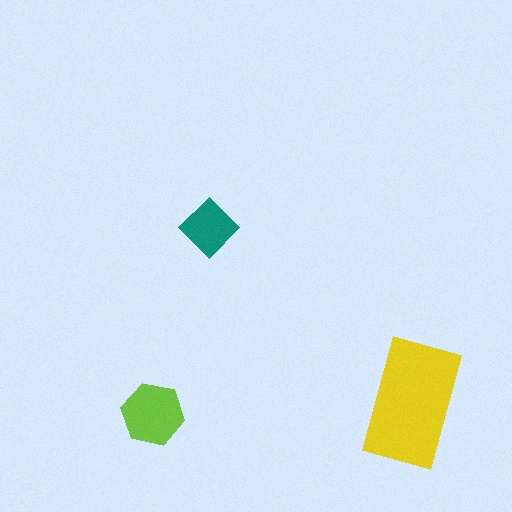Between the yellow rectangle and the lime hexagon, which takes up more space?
The yellow rectangle.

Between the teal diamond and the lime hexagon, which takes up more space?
The lime hexagon.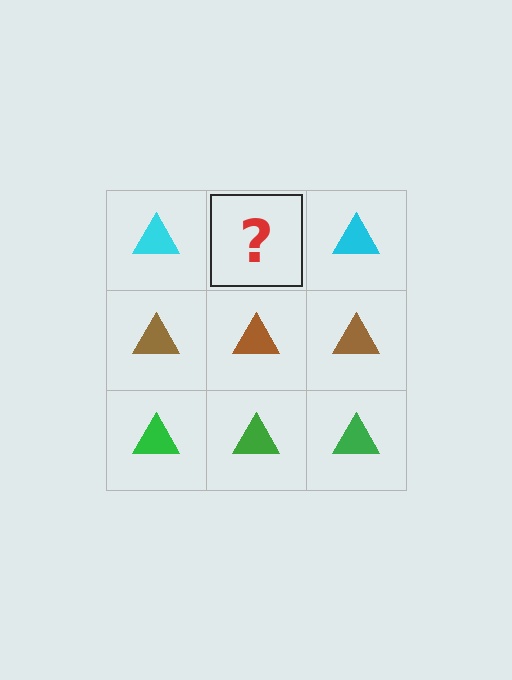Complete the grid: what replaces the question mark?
The question mark should be replaced with a cyan triangle.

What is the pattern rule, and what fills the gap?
The rule is that each row has a consistent color. The gap should be filled with a cyan triangle.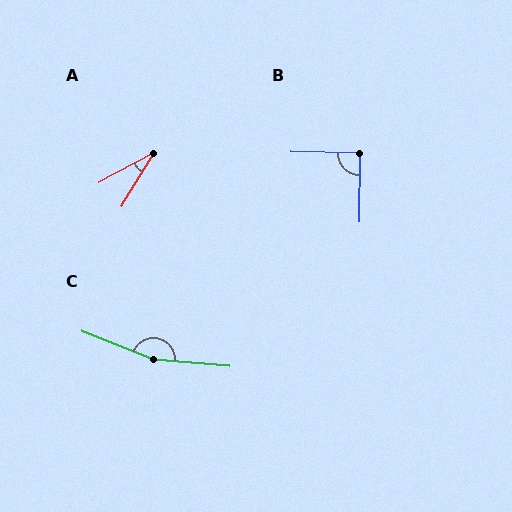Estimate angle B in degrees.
Approximately 91 degrees.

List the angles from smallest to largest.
A (30°), B (91°), C (163°).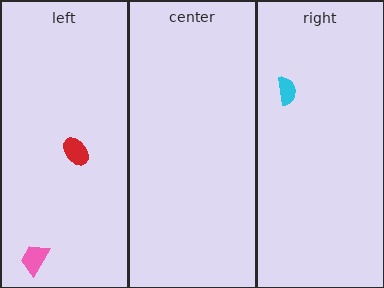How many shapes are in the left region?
2.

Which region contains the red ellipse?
The left region.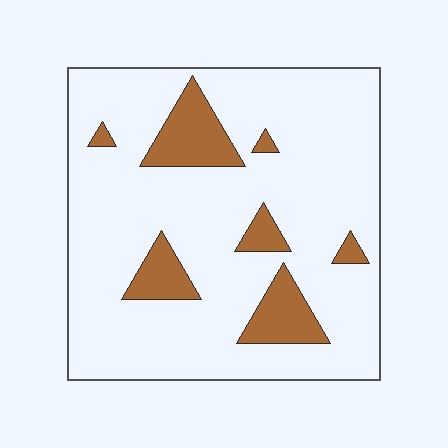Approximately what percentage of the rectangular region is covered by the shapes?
Approximately 15%.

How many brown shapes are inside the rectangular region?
7.